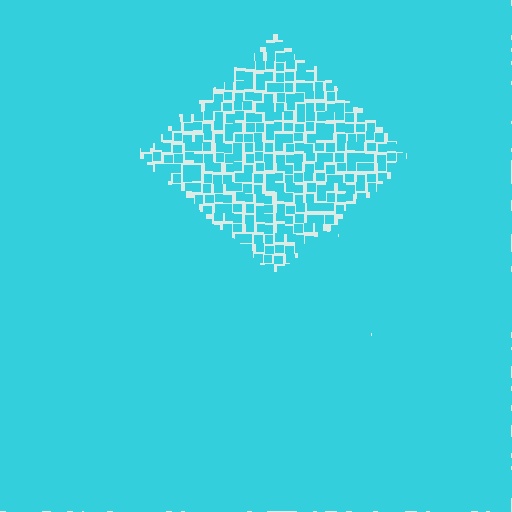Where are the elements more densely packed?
The elements are more densely packed outside the diamond boundary.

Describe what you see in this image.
The image contains small cyan elements arranged at two different densities. A diamond-shaped region is visible where the elements are less densely packed than the surrounding area.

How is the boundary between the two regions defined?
The boundary is defined by a change in element density (approximately 2.3x ratio). All elements are the same color, size, and shape.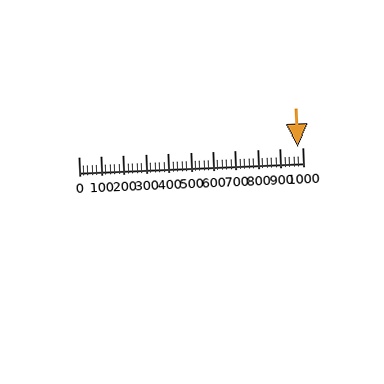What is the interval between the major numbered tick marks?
The major tick marks are spaced 100 units apart.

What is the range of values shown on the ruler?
The ruler shows values from 0 to 1000.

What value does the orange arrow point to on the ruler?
The orange arrow points to approximately 980.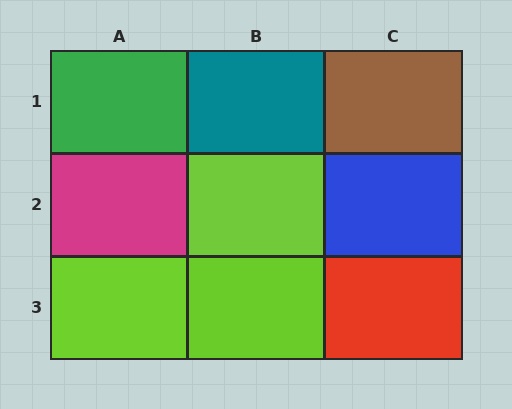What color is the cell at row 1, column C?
Brown.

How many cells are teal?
1 cell is teal.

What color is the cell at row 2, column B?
Lime.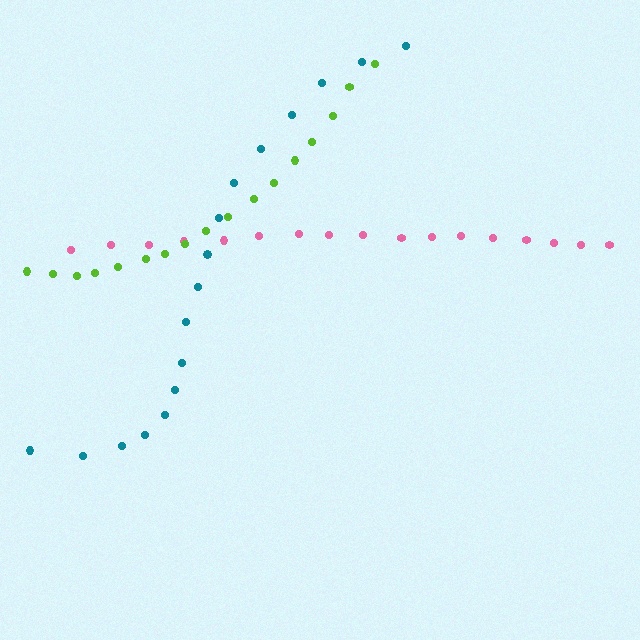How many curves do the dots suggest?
There are 3 distinct paths.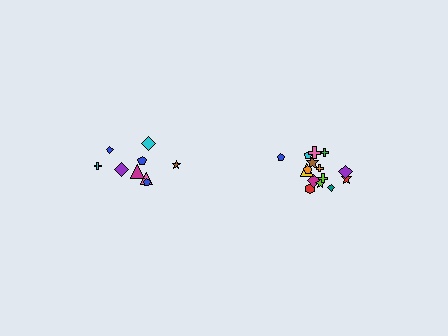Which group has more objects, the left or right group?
The right group.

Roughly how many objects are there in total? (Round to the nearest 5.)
Roughly 25 objects in total.